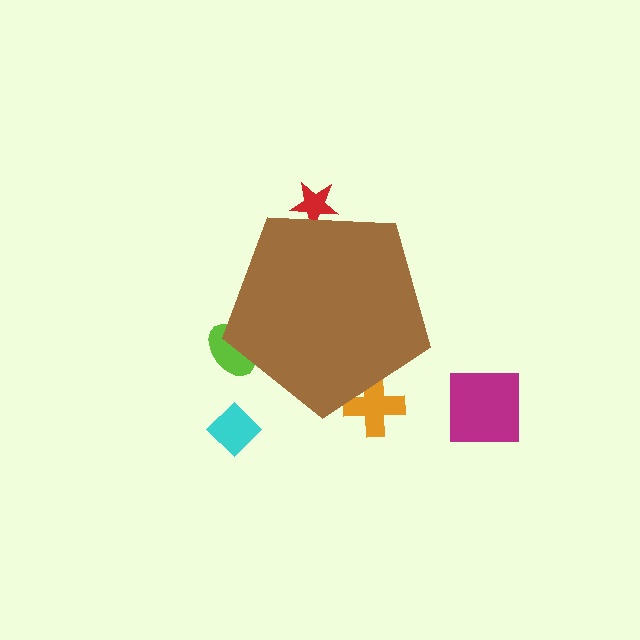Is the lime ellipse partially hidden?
Yes, the lime ellipse is partially hidden behind the brown pentagon.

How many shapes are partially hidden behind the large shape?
3 shapes are partially hidden.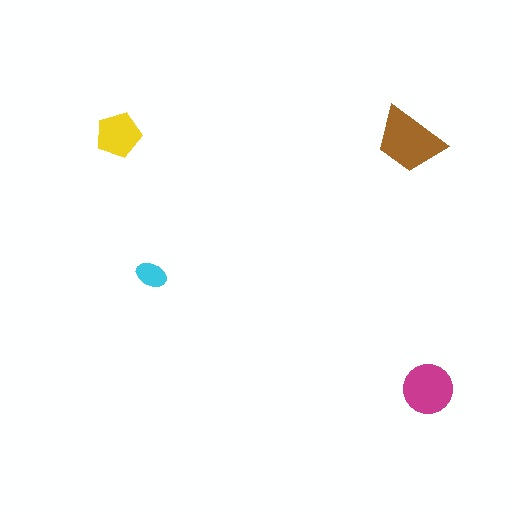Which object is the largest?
The brown trapezoid.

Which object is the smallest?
The cyan ellipse.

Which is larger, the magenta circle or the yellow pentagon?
The magenta circle.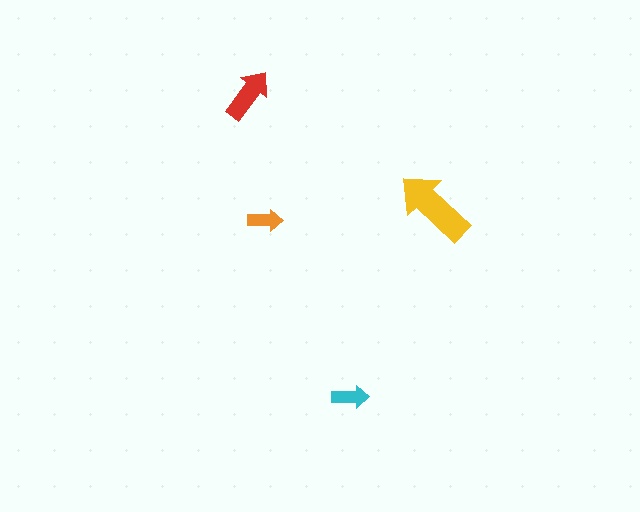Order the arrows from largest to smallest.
the yellow one, the red one, the cyan one, the orange one.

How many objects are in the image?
There are 4 objects in the image.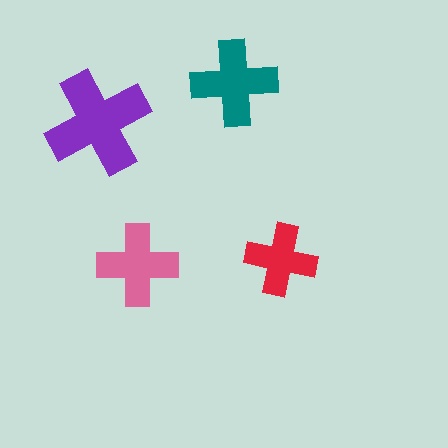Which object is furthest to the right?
The red cross is rightmost.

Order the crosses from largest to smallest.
the purple one, the teal one, the pink one, the red one.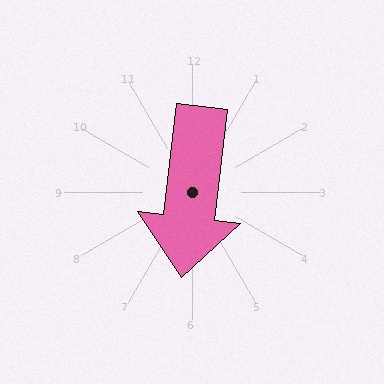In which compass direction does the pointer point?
South.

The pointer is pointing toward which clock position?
Roughly 6 o'clock.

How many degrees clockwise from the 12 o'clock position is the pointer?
Approximately 187 degrees.